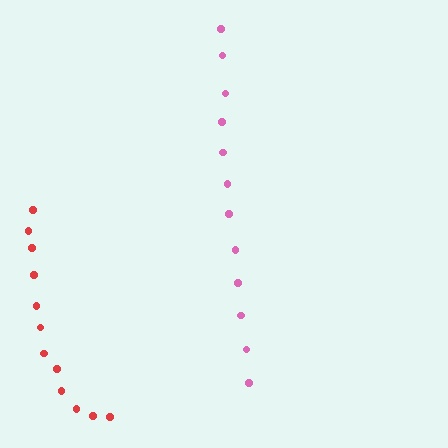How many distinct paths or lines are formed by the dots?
There are 2 distinct paths.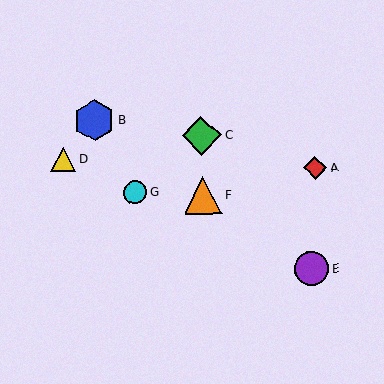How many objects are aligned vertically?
2 objects (C, F) are aligned vertically.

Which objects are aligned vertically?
Objects C, F are aligned vertically.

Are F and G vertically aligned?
No, F is at x≈203 and G is at x≈135.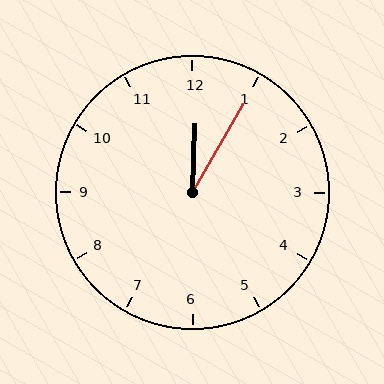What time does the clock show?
12:05.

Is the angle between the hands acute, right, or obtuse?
It is acute.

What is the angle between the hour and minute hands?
Approximately 28 degrees.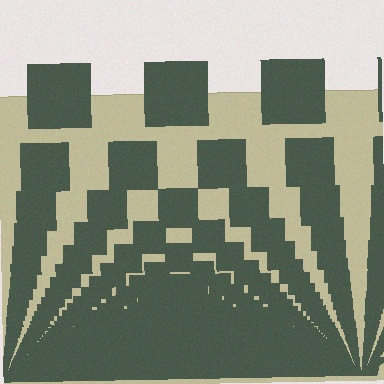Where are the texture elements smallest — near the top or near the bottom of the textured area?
Near the bottom.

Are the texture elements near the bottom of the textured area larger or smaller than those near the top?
Smaller. The gradient is inverted — elements near the bottom are smaller and denser.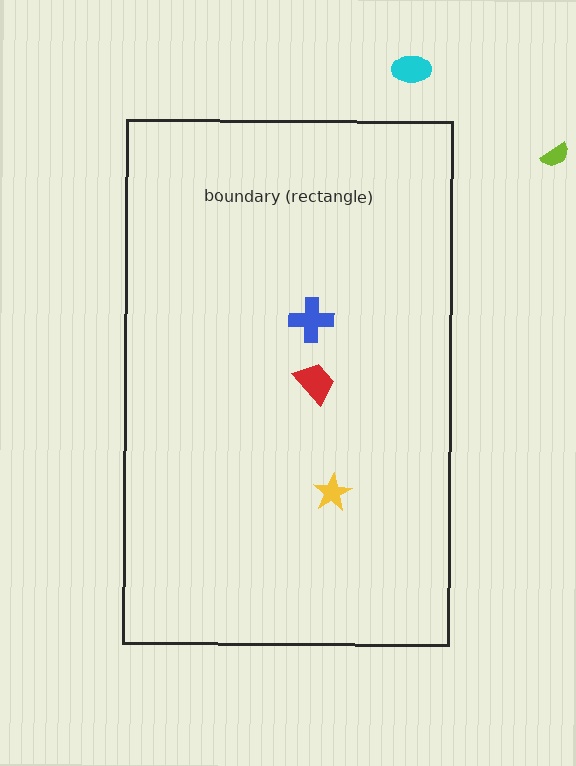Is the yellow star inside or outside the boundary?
Inside.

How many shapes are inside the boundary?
3 inside, 2 outside.